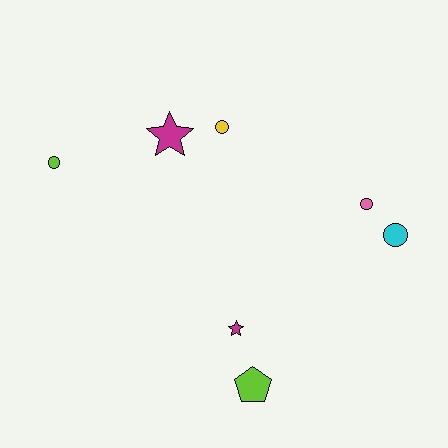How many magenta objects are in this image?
There are 2 magenta objects.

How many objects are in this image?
There are 7 objects.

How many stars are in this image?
There are 2 stars.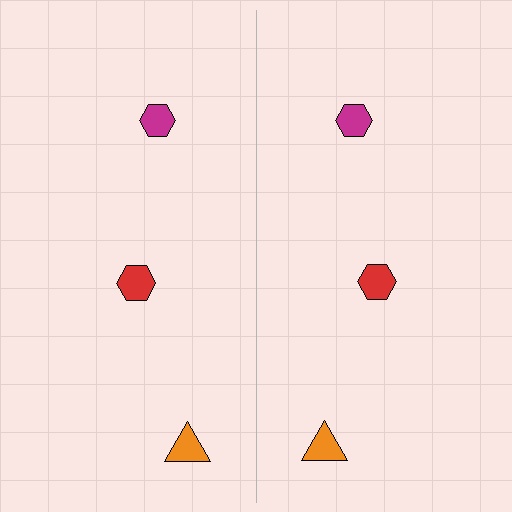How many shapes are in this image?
There are 6 shapes in this image.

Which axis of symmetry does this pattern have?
The pattern has a vertical axis of symmetry running through the center of the image.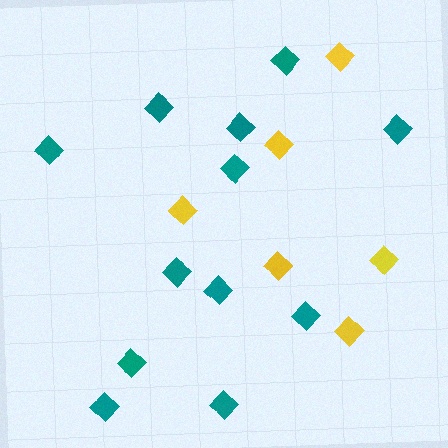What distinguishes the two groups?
There are 2 groups: one group of teal diamonds (12) and one group of yellow diamonds (6).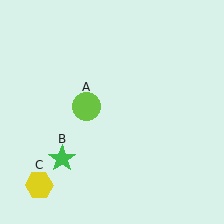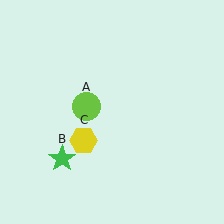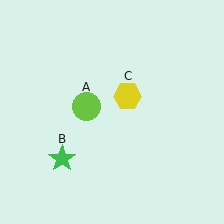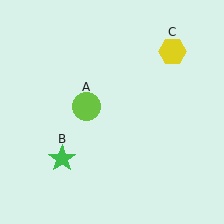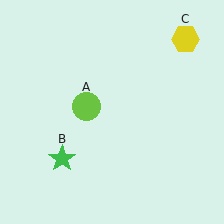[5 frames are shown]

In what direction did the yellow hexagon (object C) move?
The yellow hexagon (object C) moved up and to the right.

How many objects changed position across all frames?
1 object changed position: yellow hexagon (object C).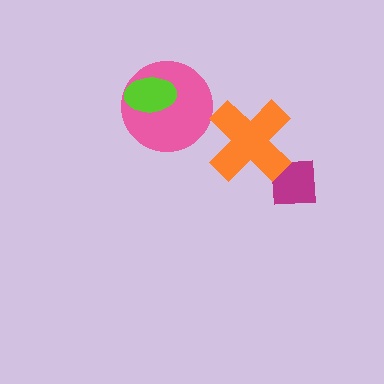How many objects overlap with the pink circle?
1 object overlaps with the pink circle.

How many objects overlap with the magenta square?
1 object overlaps with the magenta square.